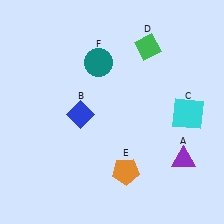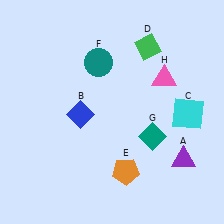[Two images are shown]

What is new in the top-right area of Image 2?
A pink triangle (H) was added in the top-right area of Image 2.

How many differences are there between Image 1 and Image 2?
There are 2 differences between the two images.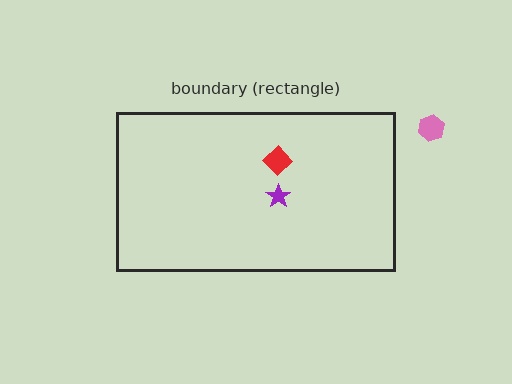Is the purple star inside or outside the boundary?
Inside.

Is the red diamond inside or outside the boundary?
Inside.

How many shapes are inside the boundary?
2 inside, 1 outside.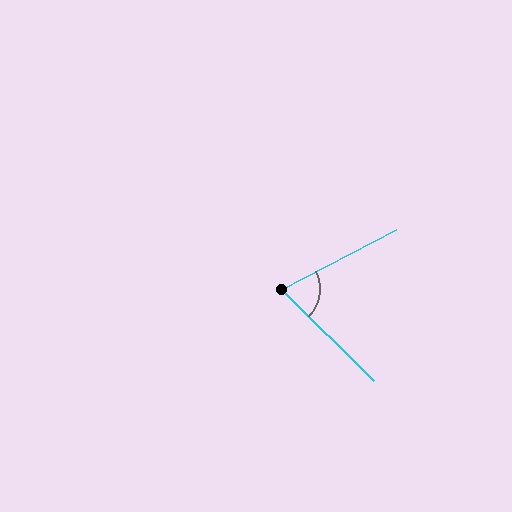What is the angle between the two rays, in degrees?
Approximately 72 degrees.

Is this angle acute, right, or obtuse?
It is acute.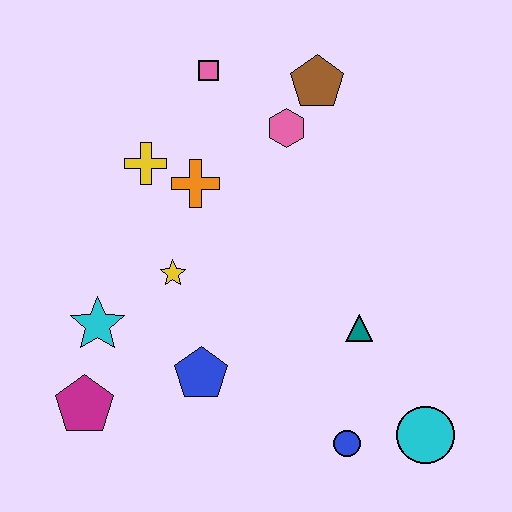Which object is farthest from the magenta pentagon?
The brown pentagon is farthest from the magenta pentagon.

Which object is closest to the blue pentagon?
The yellow star is closest to the blue pentagon.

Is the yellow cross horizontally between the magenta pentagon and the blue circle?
Yes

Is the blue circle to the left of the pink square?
No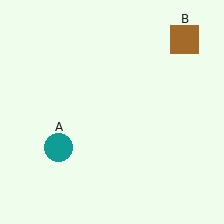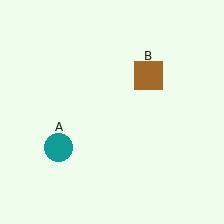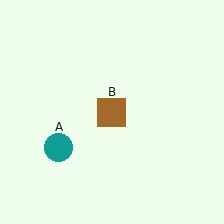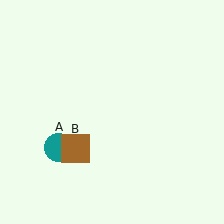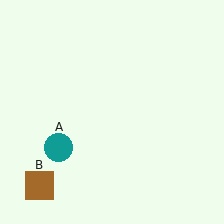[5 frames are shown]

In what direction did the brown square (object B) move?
The brown square (object B) moved down and to the left.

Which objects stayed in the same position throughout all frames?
Teal circle (object A) remained stationary.